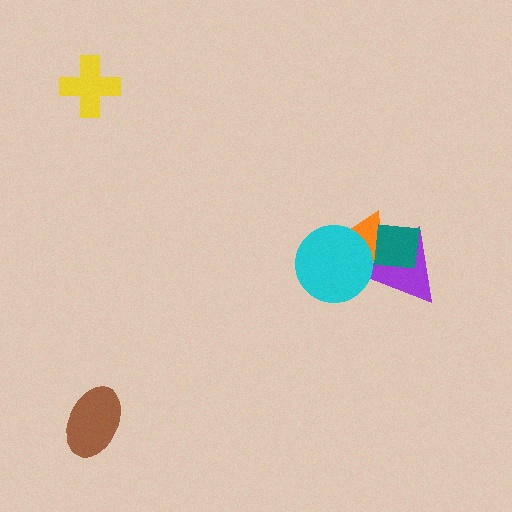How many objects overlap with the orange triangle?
3 objects overlap with the orange triangle.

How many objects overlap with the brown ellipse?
0 objects overlap with the brown ellipse.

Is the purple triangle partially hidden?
Yes, it is partially covered by another shape.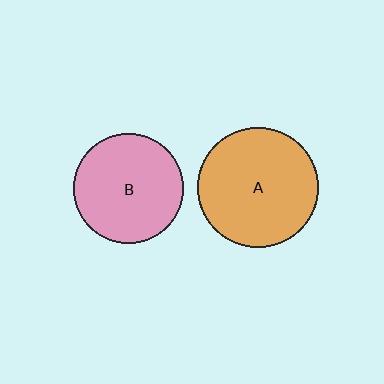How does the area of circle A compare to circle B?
Approximately 1.2 times.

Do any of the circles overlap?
No, none of the circles overlap.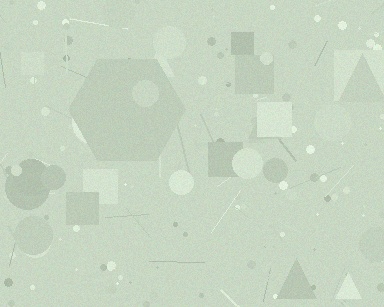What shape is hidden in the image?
A hexagon is hidden in the image.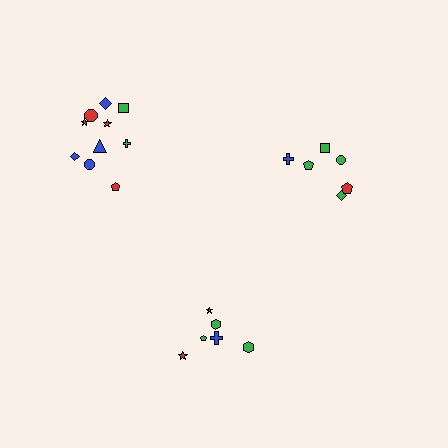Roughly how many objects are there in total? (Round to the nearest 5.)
Roughly 20 objects in total.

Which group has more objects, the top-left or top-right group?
The top-left group.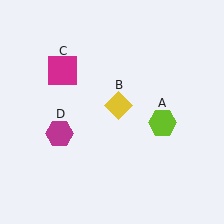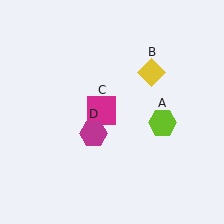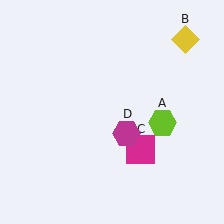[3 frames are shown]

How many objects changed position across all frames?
3 objects changed position: yellow diamond (object B), magenta square (object C), magenta hexagon (object D).